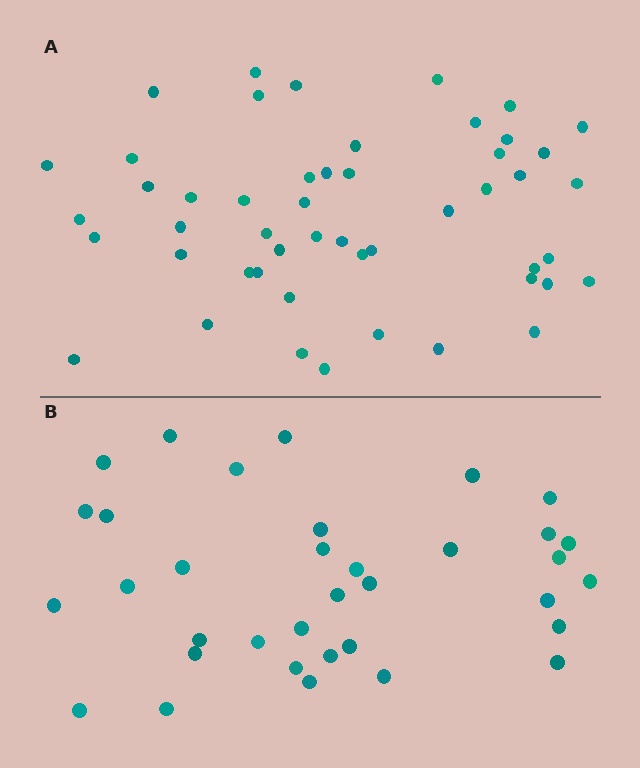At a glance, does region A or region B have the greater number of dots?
Region A (the top region) has more dots.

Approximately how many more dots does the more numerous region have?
Region A has approximately 15 more dots than region B.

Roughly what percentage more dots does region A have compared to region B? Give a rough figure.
About 45% more.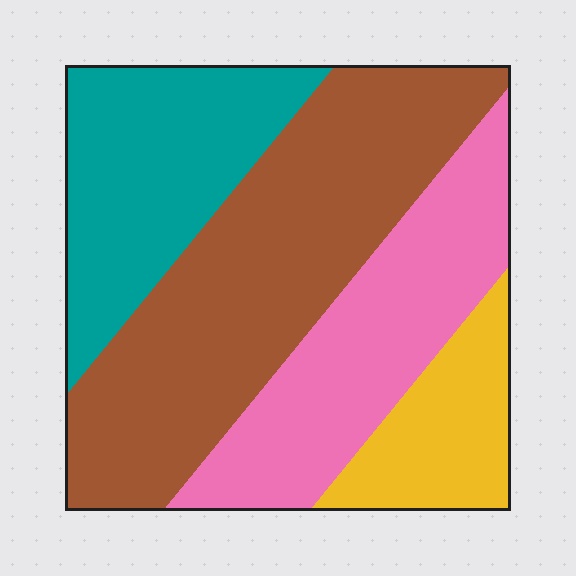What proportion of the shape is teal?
Teal covers 23% of the shape.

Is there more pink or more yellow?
Pink.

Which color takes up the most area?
Brown, at roughly 40%.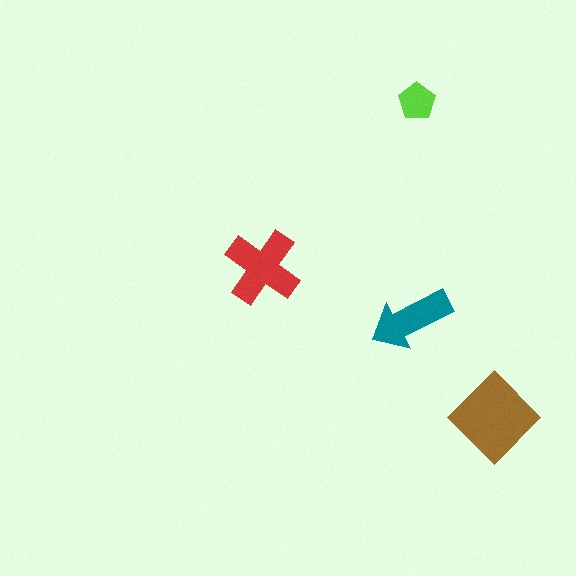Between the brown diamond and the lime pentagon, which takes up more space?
The brown diamond.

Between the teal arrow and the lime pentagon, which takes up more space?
The teal arrow.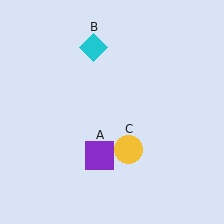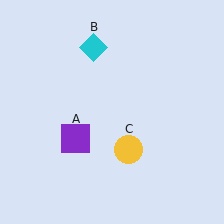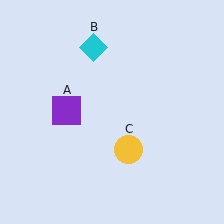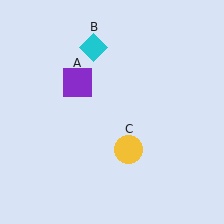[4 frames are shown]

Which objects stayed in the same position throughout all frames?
Cyan diamond (object B) and yellow circle (object C) remained stationary.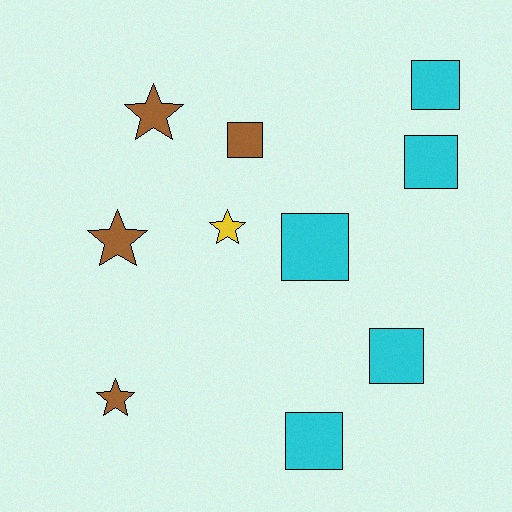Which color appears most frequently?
Cyan, with 5 objects.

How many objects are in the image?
There are 10 objects.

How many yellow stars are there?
There is 1 yellow star.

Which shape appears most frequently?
Square, with 6 objects.